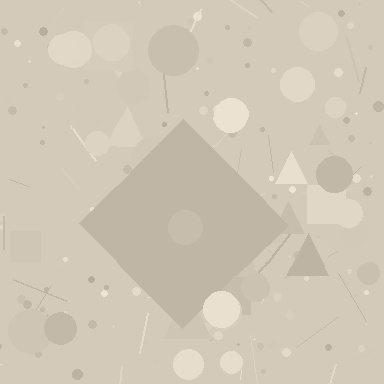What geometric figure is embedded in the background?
A diamond is embedded in the background.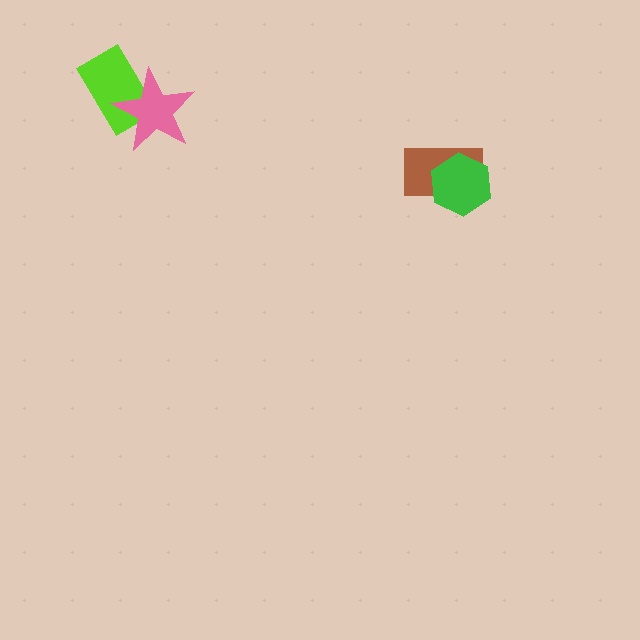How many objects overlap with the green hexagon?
1 object overlaps with the green hexagon.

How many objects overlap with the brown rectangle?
1 object overlaps with the brown rectangle.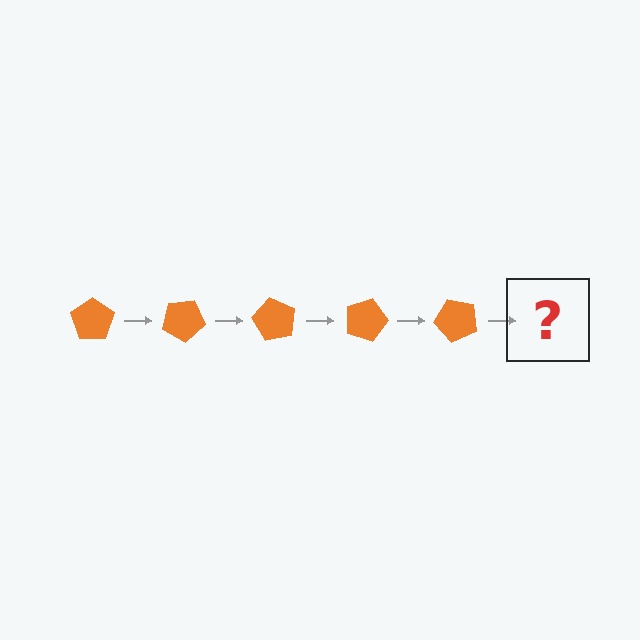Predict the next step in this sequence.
The next step is an orange pentagon rotated 150 degrees.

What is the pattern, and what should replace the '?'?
The pattern is that the pentagon rotates 30 degrees each step. The '?' should be an orange pentagon rotated 150 degrees.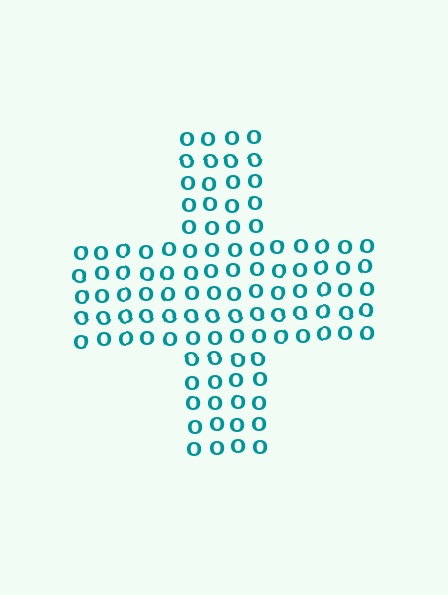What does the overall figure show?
The overall figure shows a cross.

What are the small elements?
The small elements are letter O's.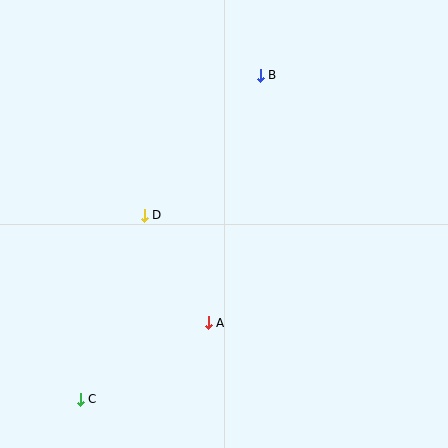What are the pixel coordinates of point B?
Point B is at (260, 75).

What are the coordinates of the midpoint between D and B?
The midpoint between D and B is at (202, 145).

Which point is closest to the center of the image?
Point D at (144, 215) is closest to the center.